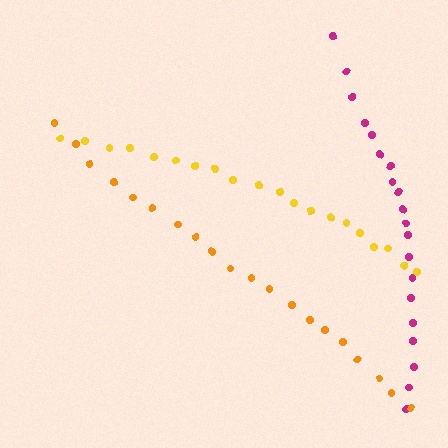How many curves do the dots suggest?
There are 3 distinct paths.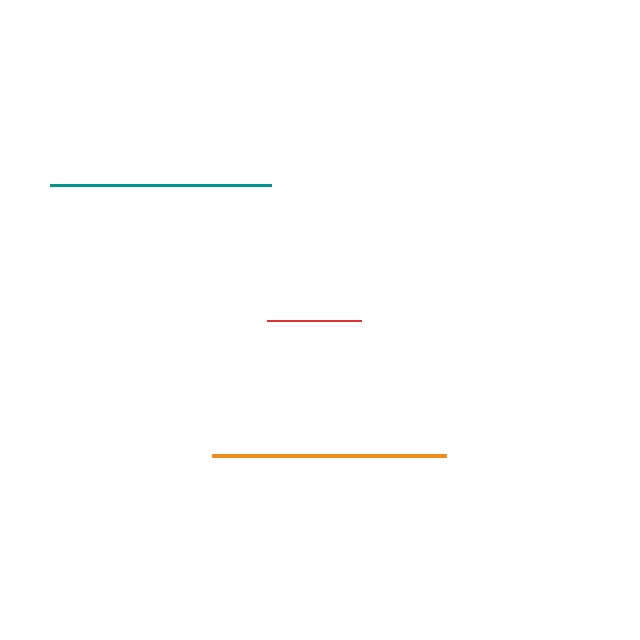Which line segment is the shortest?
The red line is the shortest at approximately 94 pixels.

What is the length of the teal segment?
The teal segment is approximately 222 pixels long.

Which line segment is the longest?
The orange line is the longest at approximately 234 pixels.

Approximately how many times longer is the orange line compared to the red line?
The orange line is approximately 2.5 times the length of the red line.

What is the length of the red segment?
The red segment is approximately 94 pixels long.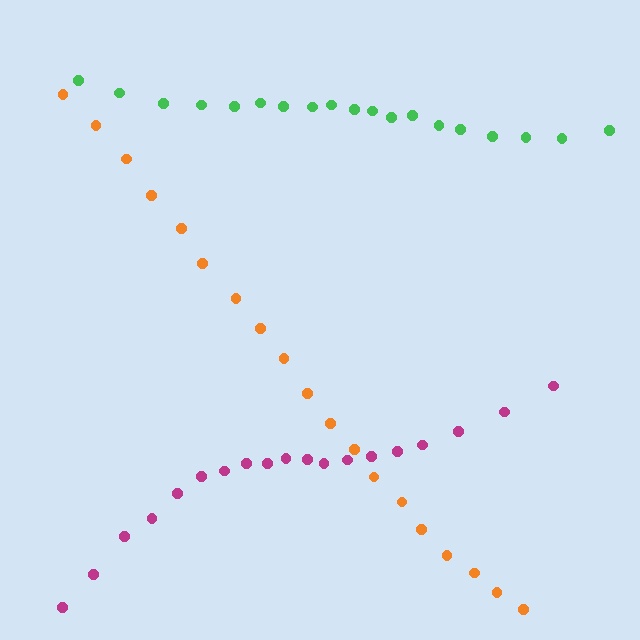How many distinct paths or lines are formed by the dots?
There are 3 distinct paths.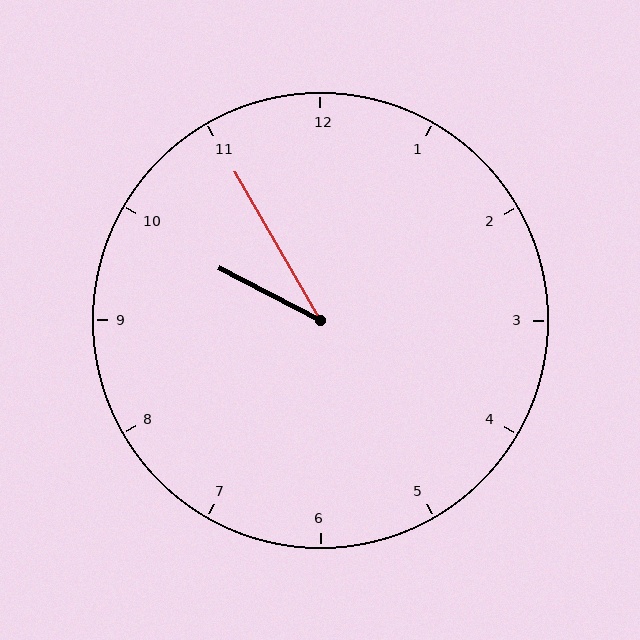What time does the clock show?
9:55.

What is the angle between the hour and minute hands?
Approximately 32 degrees.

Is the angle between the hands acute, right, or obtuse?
It is acute.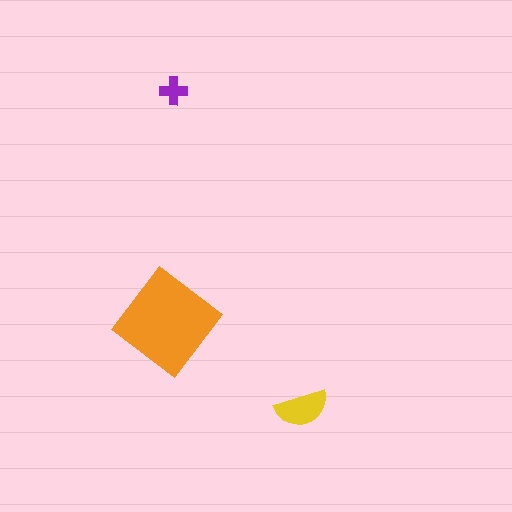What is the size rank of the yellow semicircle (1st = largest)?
2nd.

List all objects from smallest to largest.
The purple cross, the yellow semicircle, the orange diamond.